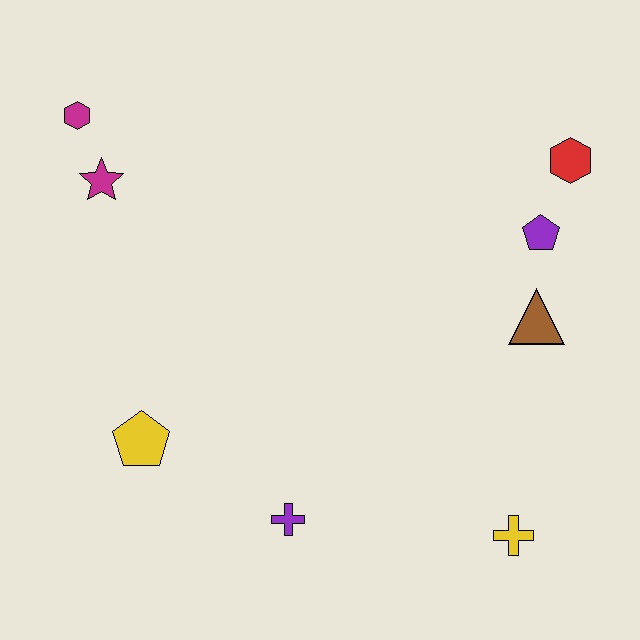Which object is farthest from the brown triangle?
The magenta hexagon is farthest from the brown triangle.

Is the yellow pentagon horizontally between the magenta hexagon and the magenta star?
No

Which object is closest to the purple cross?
The yellow pentagon is closest to the purple cross.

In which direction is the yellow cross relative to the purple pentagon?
The yellow cross is below the purple pentagon.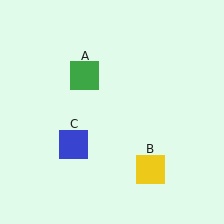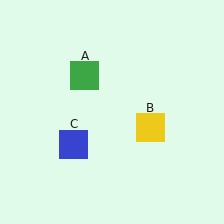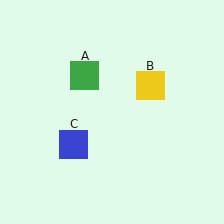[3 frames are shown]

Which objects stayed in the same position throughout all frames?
Green square (object A) and blue square (object C) remained stationary.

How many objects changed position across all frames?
1 object changed position: yellow square (object B).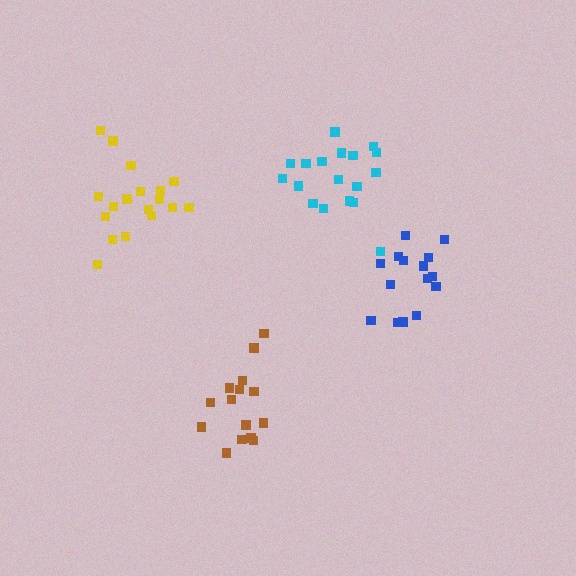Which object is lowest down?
The brown cluster is bottommost.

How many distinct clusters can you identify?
There are 4 distinct clusters.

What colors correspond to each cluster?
The clusters are colored: cyan, brown, blue, yellow.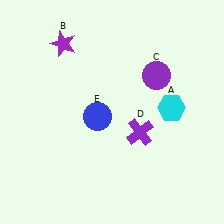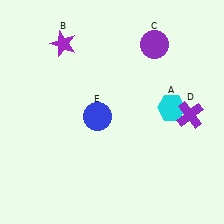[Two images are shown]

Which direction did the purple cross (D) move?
The purple cross (D) moved right.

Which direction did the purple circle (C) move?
The purple circle (C) moved up.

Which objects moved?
The objects that moved are: the purple circle (C), the purple cross (D).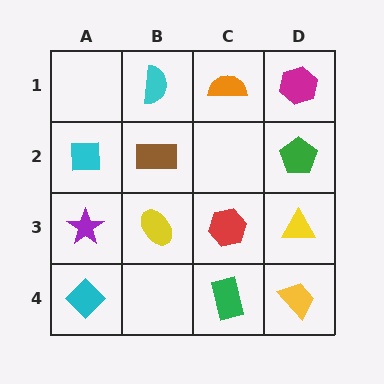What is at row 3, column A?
A purple star.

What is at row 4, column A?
A cyan diamond.